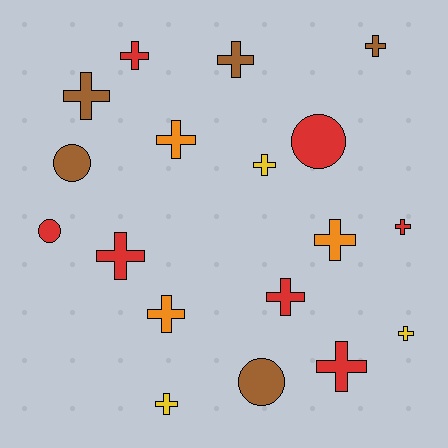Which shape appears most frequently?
Cross, with 14 objects.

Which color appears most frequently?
Red, with 7 objects.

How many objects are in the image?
There are 18 objects.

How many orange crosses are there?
There are 3 orange crosses.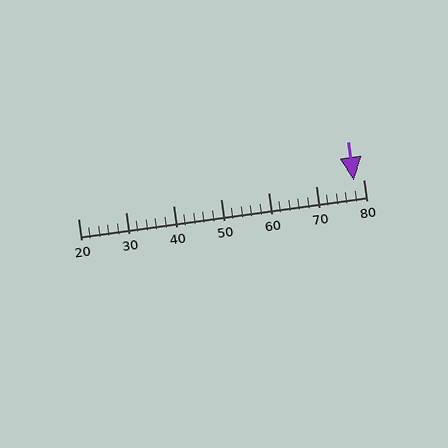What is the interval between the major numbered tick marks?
The major tick marks are spaced 10 units apart.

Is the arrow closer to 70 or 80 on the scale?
The arrow is closer to 80.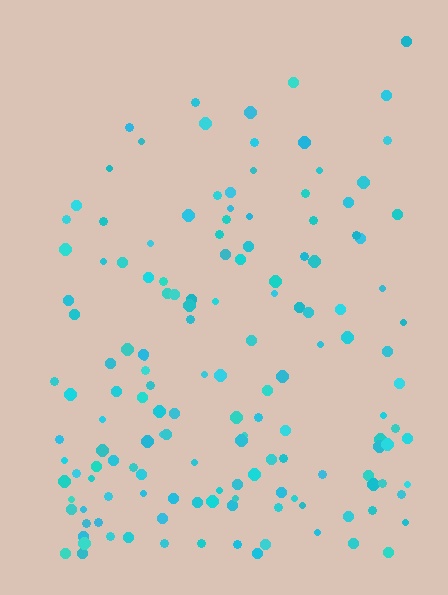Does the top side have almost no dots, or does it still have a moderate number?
Still a moderate number, just noticeably fewer than the bottom.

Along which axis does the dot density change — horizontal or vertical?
Vertical.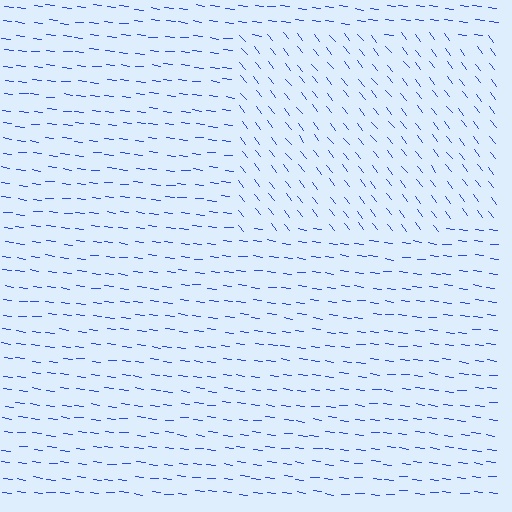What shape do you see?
I see a rectangle.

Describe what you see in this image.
The image is filled with small blue line segments. A rectangle region in the image has lines oriented differently from the surrounding lines, creating a visible texture boundary.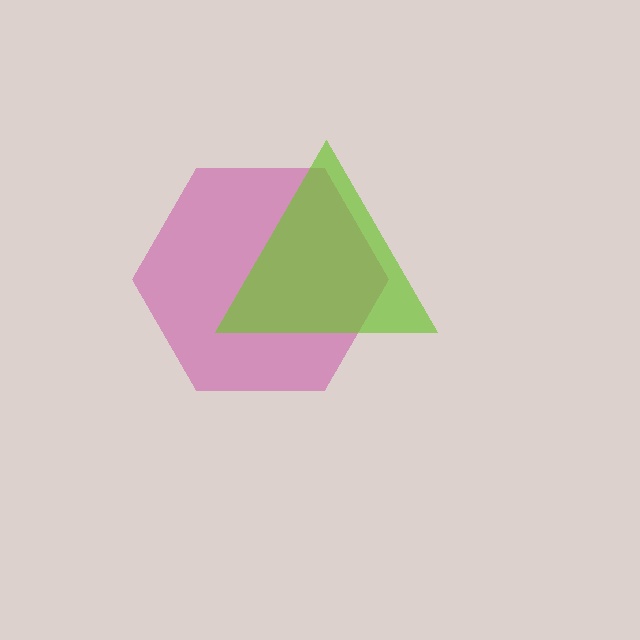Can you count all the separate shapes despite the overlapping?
Yes, there are 2 separate shapes.